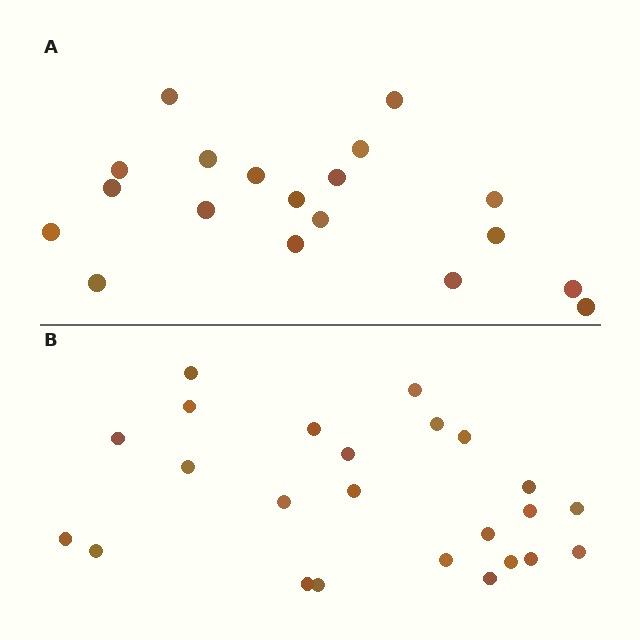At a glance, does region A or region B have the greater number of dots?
Region B (the bottom region) has more dots.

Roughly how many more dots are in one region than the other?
Region B has about 5 more dots than region A.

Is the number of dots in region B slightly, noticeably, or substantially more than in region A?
Region B has noticeably more, but not dramatically so. The ratio is roughly 1.3 to 1.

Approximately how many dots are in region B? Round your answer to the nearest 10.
About 20 dots. (The exact count is 24, which rounds to 20.)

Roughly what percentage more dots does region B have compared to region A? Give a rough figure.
About 25% more.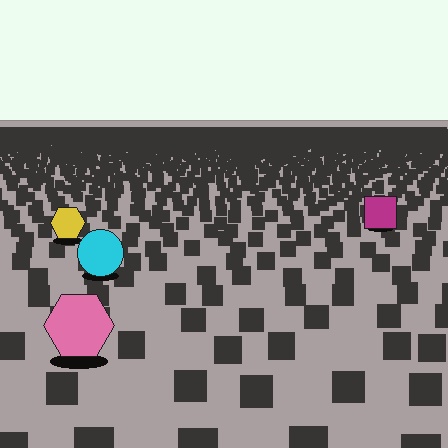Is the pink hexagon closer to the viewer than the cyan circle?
Yes. The pink hexagon is closer — you can tell from the texture gradient: the ground texture is coarser near it.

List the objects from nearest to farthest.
From nearest to farthest: the pink hexagon, the cyan circle, the yellow hexagon, the magenta square.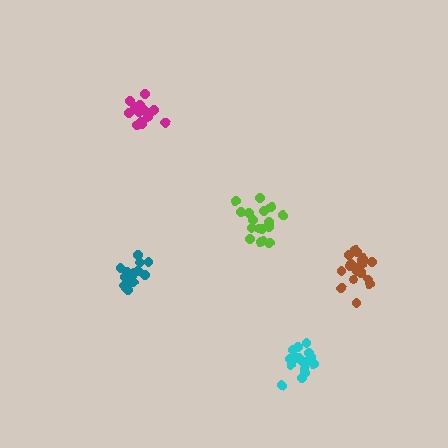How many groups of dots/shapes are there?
There are 5 groups.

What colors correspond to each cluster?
The clusters are colored: teal, magenta, lime, brown, cyan.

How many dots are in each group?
Group 1: 14 dots, Group 2: 17 dots, Group 3: 18 dots, Group 4: 19 dots, Group 5: 18 dots (86 total).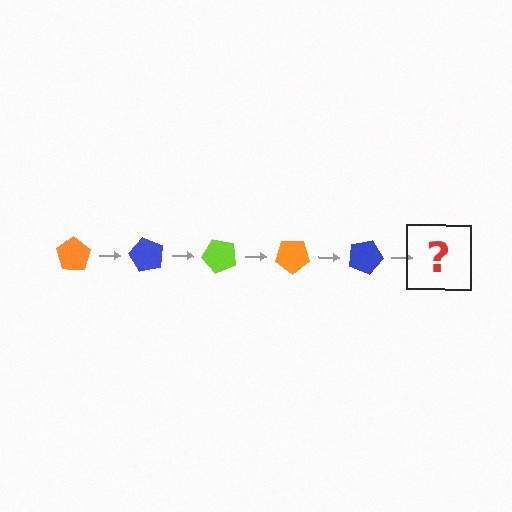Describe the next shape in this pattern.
It should be a lime pentagon, rotated 300 degrees from the start.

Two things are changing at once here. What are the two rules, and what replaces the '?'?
The two rules are that it rotates 60 degrees each step and the color cycles through orange, blue, and lime. The '?' should be a lime pentagon, rotated 300 degrees from the start.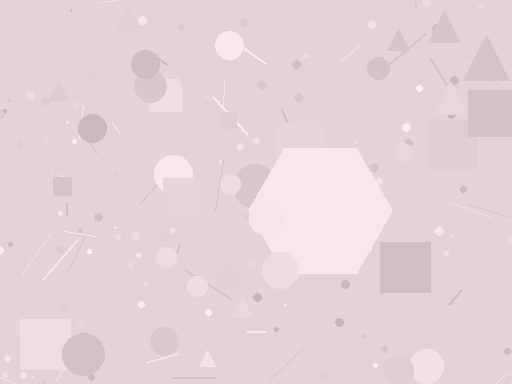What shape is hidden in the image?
A hexagon is hidden in the image.